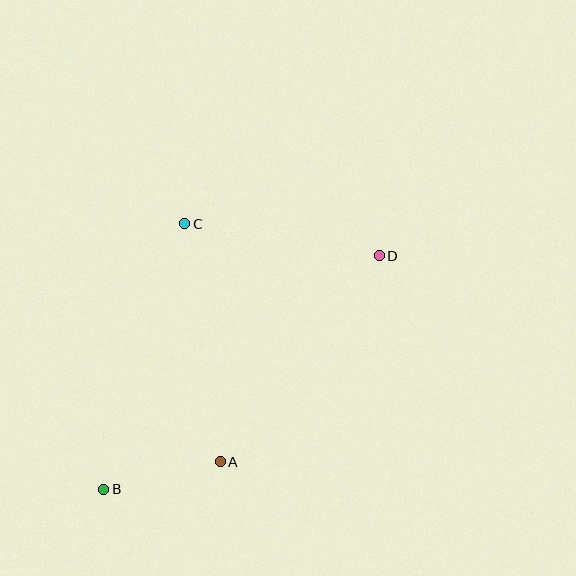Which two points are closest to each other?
Points A and B are closest to each other.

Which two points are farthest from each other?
Points B and D are farthest from each other.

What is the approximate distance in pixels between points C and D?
The distance between C and D is approximately 197 pixels.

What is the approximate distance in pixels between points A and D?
The distance between A and D is approximately 260 pixels.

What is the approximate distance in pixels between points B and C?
The distance between B and C is approximately 278 pixels.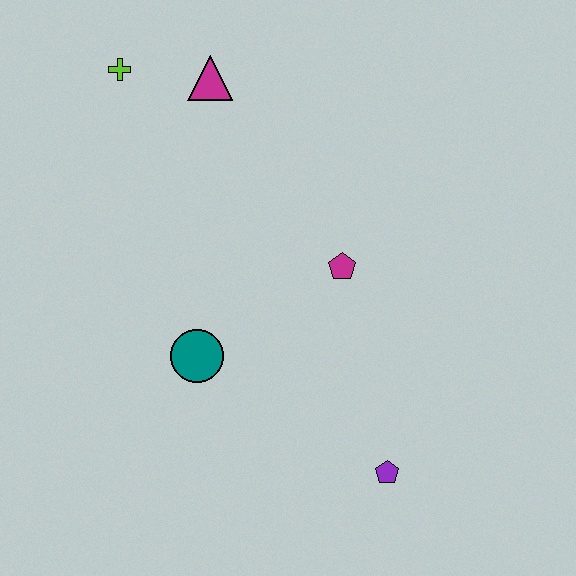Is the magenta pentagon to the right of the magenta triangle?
Yes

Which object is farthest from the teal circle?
The lime cross is farthest from the teal circle.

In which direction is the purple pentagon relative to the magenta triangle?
The purple pentagon is below the magenta triangle.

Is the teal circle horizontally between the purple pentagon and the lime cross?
Yes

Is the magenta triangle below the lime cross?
Yes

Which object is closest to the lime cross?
The magenta triangle is closest to the lime cross.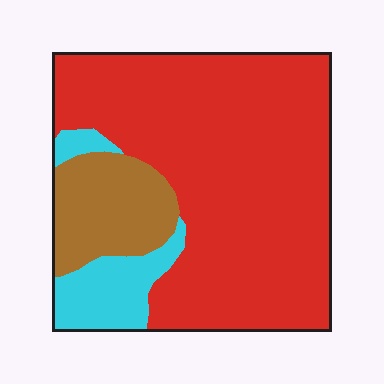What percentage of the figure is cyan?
Cyan covers 12% of the figure.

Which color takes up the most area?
Red, at roughly 75%.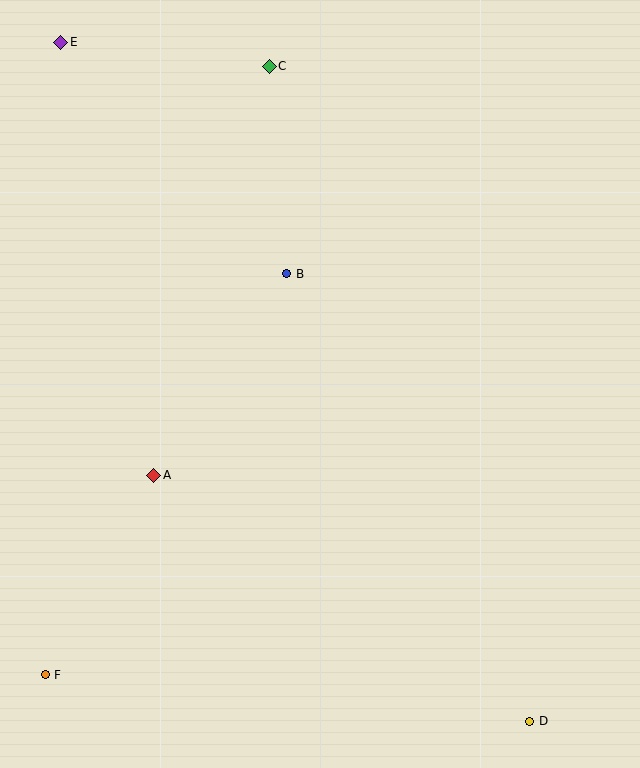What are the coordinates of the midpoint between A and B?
The midpoint between A and B is at (220, 375).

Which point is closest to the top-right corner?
Point C is closest to the top-right corner.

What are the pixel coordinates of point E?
Point E is at (61, 42).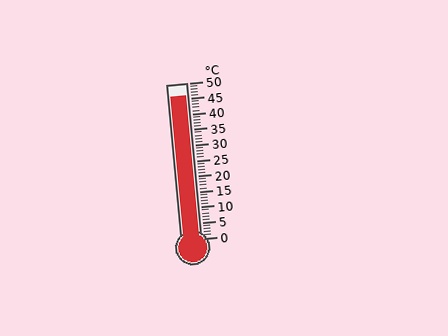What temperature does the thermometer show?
The thermometer shows approximately 46°C.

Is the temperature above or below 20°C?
The temperature is above 20°C.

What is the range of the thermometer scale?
The thermometer scale ranges from 0°C to 50°C.